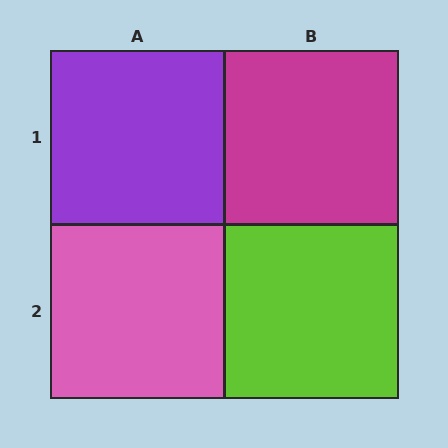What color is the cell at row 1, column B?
Magenta.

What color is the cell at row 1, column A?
Purple.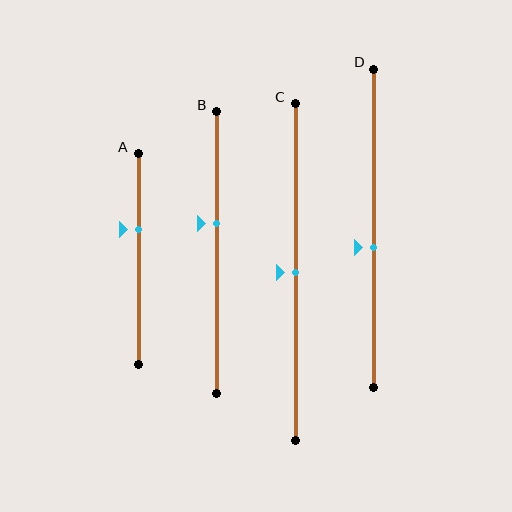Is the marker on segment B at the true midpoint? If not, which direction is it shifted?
No, the marker on segment B is shifted upward by about 10% of the segment length.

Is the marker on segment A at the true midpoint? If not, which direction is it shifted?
No, the marker on segment A is shifted upward by about 14% of the segment length.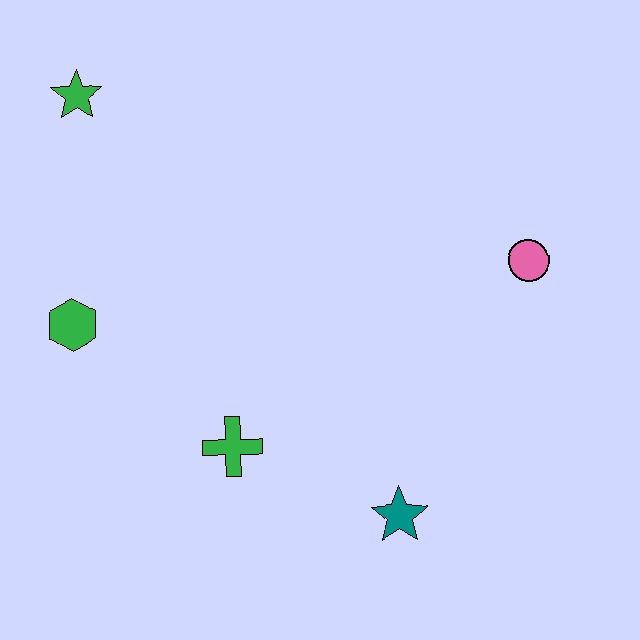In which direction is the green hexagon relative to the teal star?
The green hexagon is to the left of the teal star.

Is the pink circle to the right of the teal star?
Yes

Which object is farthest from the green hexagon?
The pink circle is farthest from the green hexagon.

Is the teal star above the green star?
No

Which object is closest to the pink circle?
The teal star is closest to the pink circle.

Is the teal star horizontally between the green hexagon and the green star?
No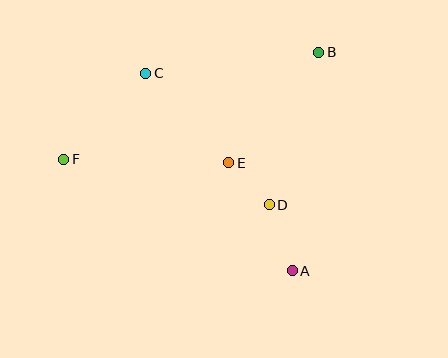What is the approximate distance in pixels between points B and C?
The distance between B and C is approximately 174 pixels.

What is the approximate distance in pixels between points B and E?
The distance between B and E is approximately 142 pixels.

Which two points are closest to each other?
Points D and E are closest to each other.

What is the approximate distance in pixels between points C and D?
The distance between C and D is approximately 181 pixels.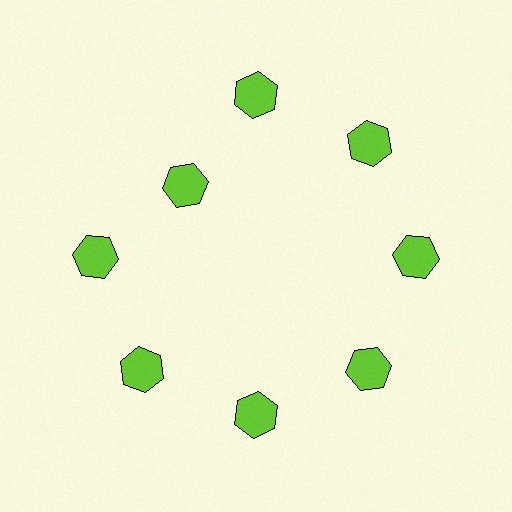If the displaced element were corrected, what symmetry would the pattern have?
It would have 8-fold rotational symmetry — the pattern would map onto itself every 45 degrees.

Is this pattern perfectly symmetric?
No. The 8 lime hexagons are arranged in a ring, but one element near the 10 o'clock position is pulled inward toward the center, breaking the 8-fold rotational symmetry.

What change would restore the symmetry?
The symmetry would be restored by moving it outward, back onto the ring so that all 8 hexagons sit at equal angles and equal distance from the center.